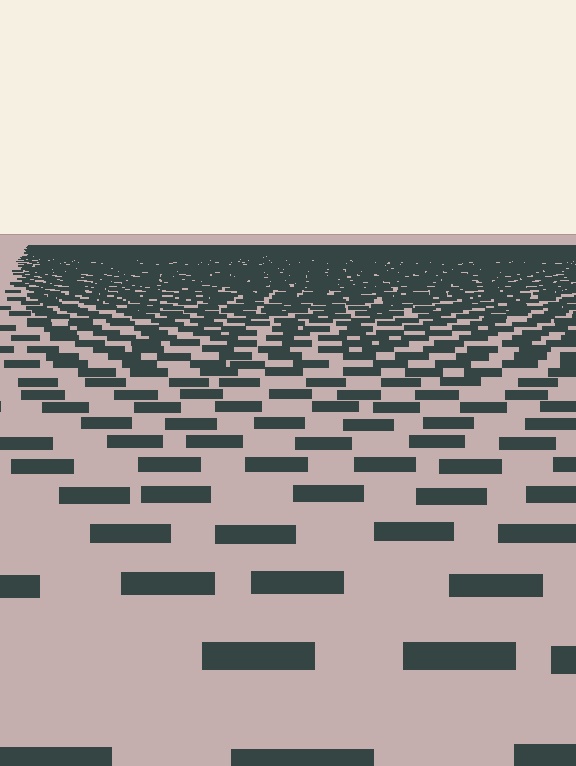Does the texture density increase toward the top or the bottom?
Density increases toward the top.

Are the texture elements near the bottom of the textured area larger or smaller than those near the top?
Larger. Near the bottom, elements are closer to the viewer and appear at a bigger on-screen size.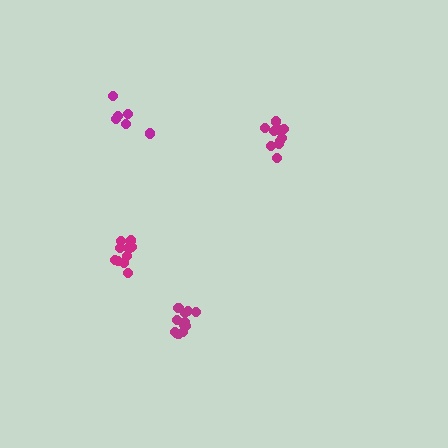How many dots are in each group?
Group 1: 6 dots, Group 2: 11 dots, Group 3: 10 dots, Group 4: 12 dots (39 total).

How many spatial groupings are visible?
There are 4 spatial groupings.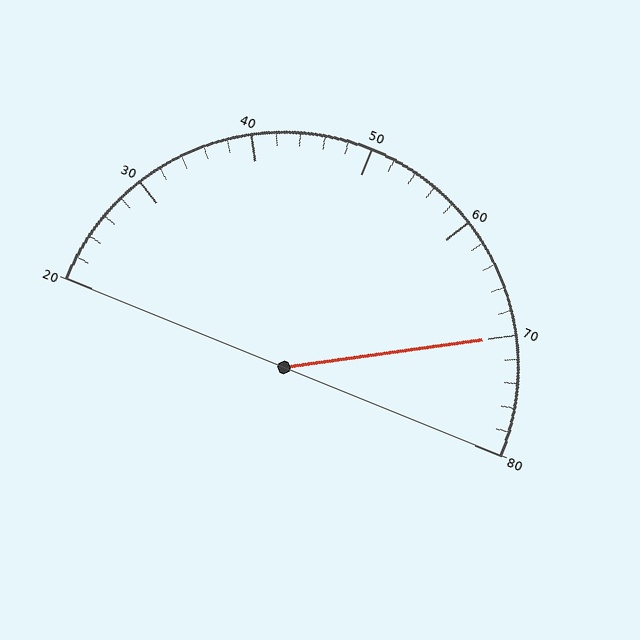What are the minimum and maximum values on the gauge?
The gauge ranges from 20 to 80.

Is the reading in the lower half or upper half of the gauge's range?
The reading is in the upper half of the range (20 to 80).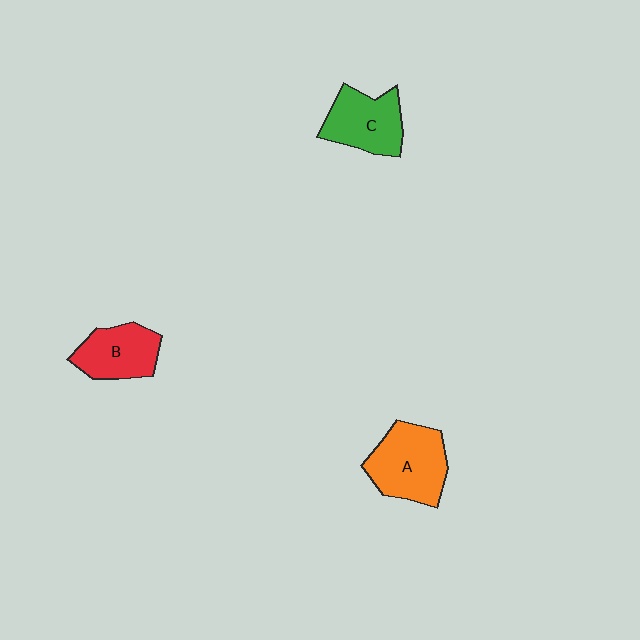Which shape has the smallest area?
Shape B (red).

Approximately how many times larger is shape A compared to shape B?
Approximately 1.3 times.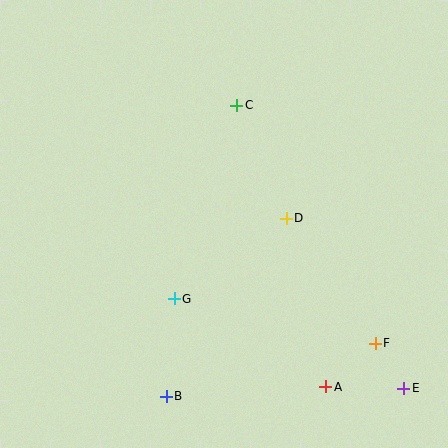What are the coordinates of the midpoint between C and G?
The midpoint between C and G is at (205, 202).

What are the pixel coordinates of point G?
Point G is at (174, 299).